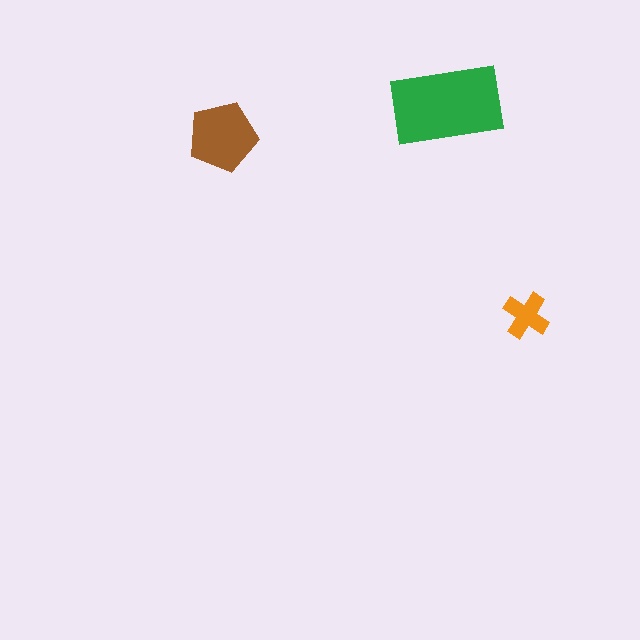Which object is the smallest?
The orange cross.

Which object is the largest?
The green rectangle.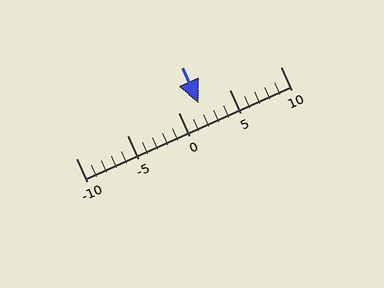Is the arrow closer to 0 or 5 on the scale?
The arrow is closer to 0.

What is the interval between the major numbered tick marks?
The major tick marks are spaced 5 units apart.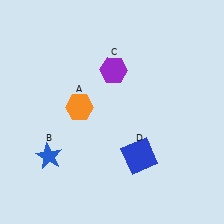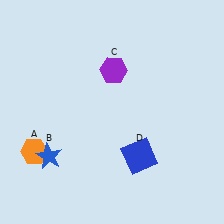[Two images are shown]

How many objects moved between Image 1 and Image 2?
1 object moved between the two images.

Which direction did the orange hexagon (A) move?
The orange hexagon (A) moved left.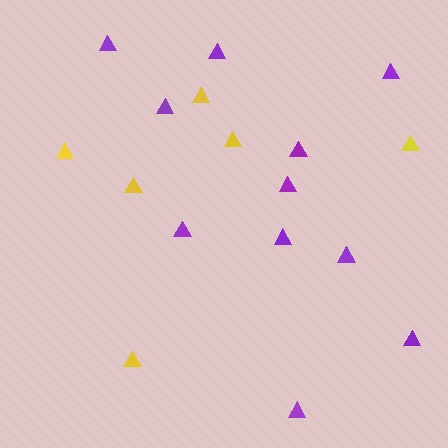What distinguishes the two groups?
There are 2 groups: one group of yellow triangles (6) and one group of purple triangles (11).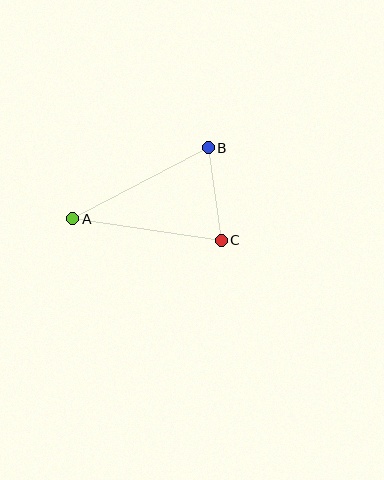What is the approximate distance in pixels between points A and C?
The distance between A and C is approximately 150 pixels.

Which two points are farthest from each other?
Points A and B are farthest from each other.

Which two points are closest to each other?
Points B and C are closest to each other.